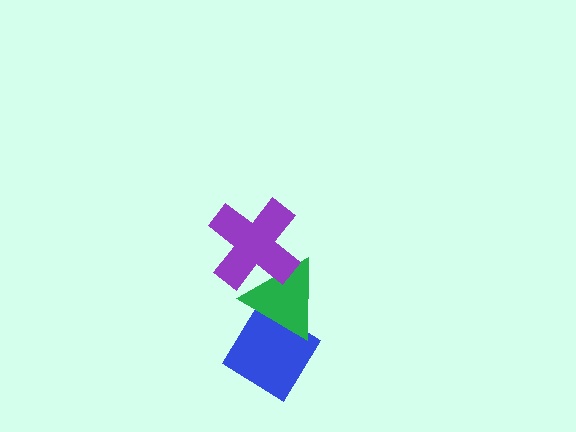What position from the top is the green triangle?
The green triangle is 2nd from the top.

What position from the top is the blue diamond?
The blue diamond is 3rd from the top.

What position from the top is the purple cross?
The purple cross is 1st from the top.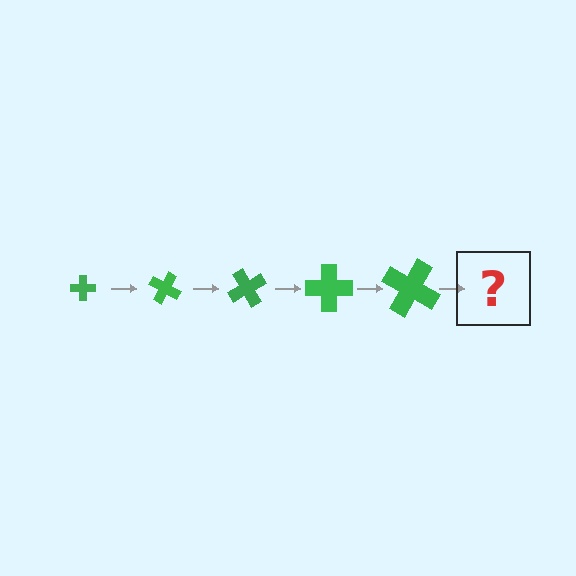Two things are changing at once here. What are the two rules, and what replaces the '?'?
The two rules are that the cross grows larger each step and it rotates 30 degrees each step. The '?' should be a cross, larger than the previous one and rotated 150 degrees from the start.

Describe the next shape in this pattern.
It should be a cross, larger than the previous one and rotated 150 degrees from the start.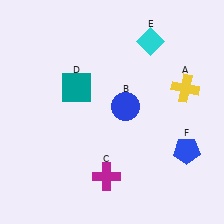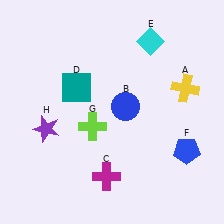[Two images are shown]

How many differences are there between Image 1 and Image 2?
There are 2 differences between the two images.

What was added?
A lime cross (G), a purple star (H) were added in Image 2.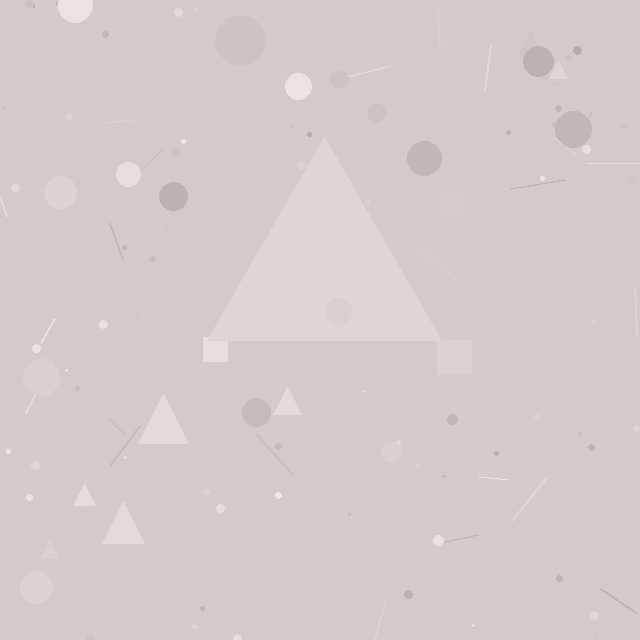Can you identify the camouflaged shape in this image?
The camouflaged shape is a triangle.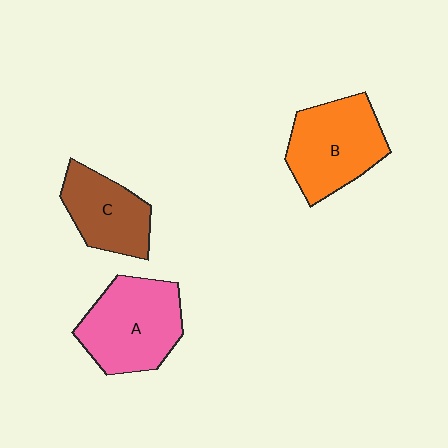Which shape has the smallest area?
Shape C (brown).